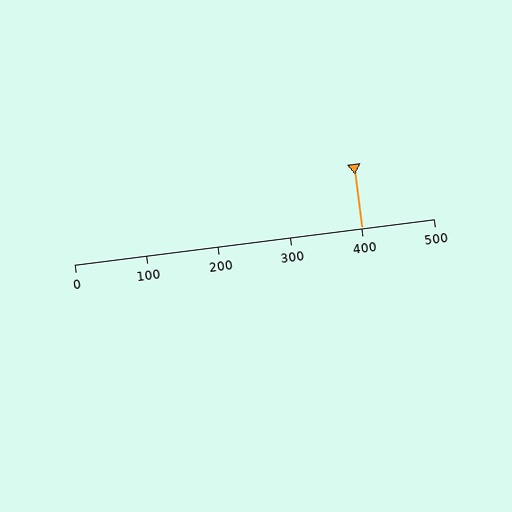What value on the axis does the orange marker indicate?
The marker indicates approximately 400.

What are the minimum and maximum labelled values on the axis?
The axis runs from 0 to 500.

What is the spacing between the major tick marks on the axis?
The major ticks are spaced 100 apart.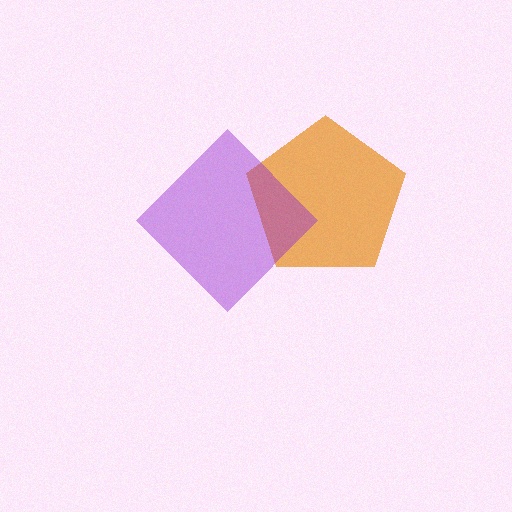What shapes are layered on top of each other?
The layered shapes are: an orange pentagon, a purple diamond.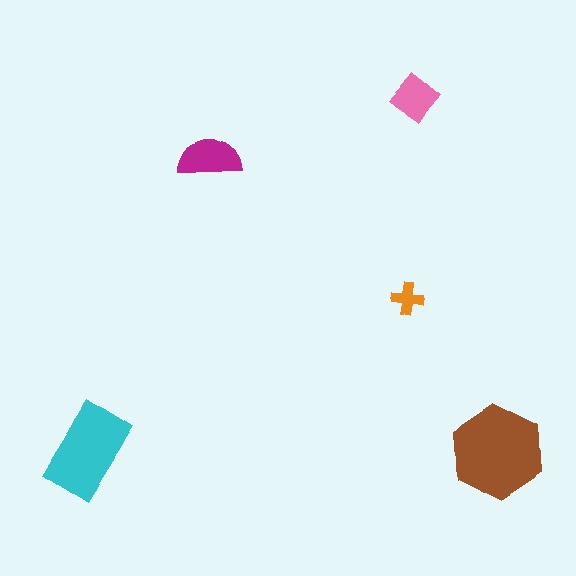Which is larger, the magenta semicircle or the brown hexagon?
The brown hexagon.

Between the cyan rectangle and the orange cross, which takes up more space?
The cyan rectangle.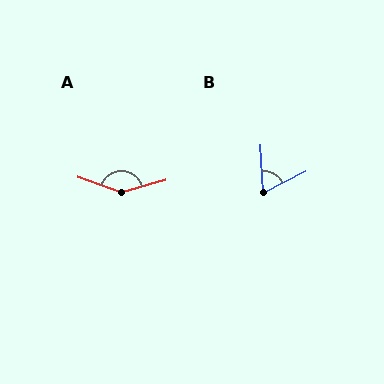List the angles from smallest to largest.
B (66°), A (145°).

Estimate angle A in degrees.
Approximately 145 degrees.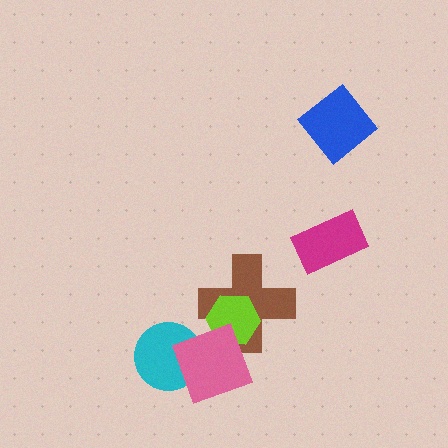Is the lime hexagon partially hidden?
Yes, it is partially covered by another shape.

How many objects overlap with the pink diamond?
3 objects overlap with the pink diamond.